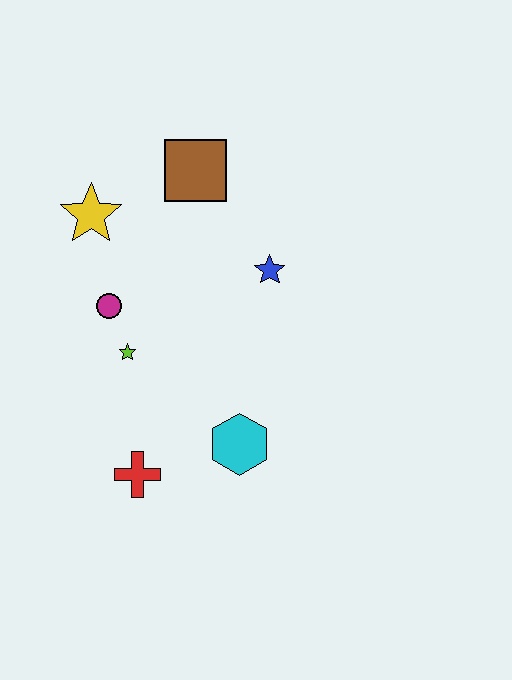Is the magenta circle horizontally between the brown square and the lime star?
No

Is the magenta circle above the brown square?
No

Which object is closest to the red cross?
The cyan hexagon is closest to the red cross.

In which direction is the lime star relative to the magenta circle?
The lime star is below the magenta circle.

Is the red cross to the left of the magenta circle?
No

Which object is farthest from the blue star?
The red cross is farthest from the blue star.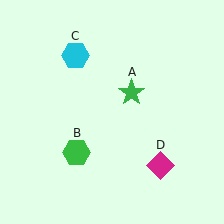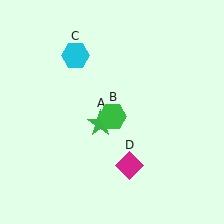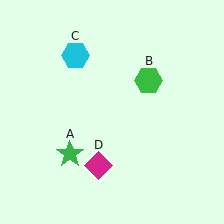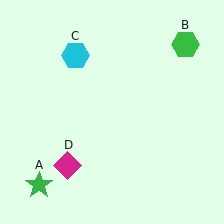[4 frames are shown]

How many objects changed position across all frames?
3 objects changed position: green star (object A), green hexagon (object B), magenta diamond (object D).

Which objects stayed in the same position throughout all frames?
Cyan hexagon (object C) remained stationary.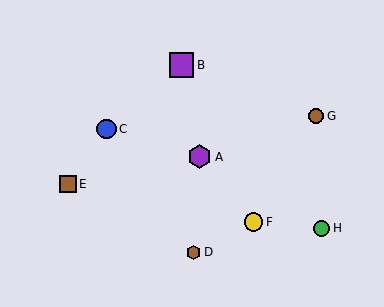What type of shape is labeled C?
Shape C is a blue circle.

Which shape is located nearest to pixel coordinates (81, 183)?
The brown square (labeled E) at (68, 184) is nearest to that location.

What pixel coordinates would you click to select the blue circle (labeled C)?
Click at (107, 129) to select the blue circle C.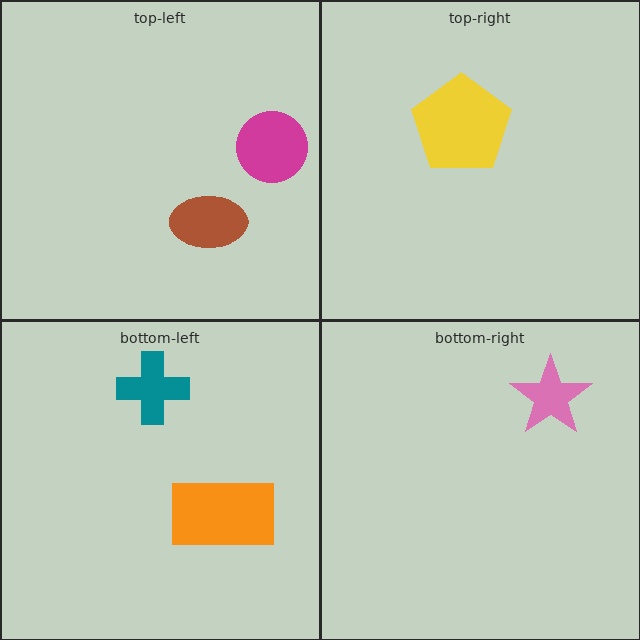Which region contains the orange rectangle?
The bottom-left region.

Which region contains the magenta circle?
The top-left region.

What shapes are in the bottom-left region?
The teal cross, the orange rectangle.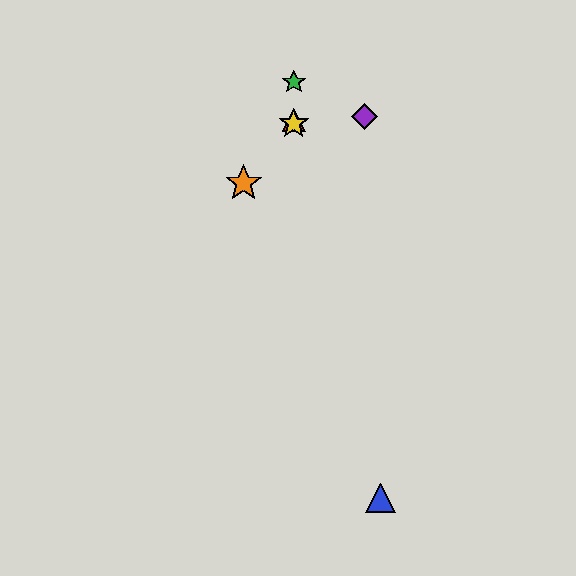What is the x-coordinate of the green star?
The green star is at x≈294.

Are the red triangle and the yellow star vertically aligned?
Yes, both are at x≈294.